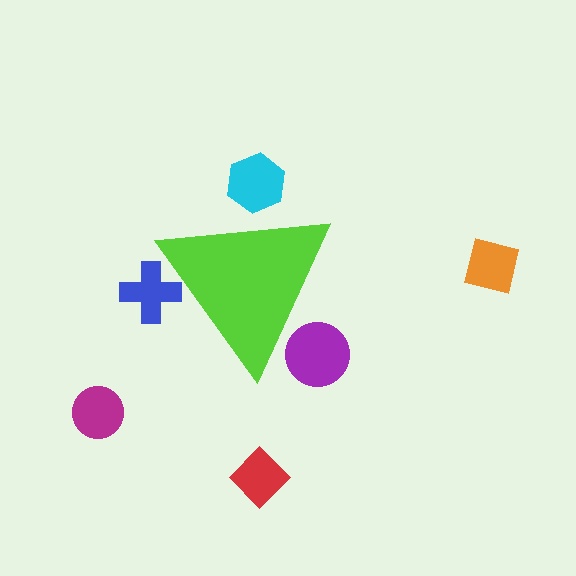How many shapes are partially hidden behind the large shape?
3 shapes are partially hidden.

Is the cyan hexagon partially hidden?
Yes, the cyan hexagon is partially hidden behind the lime triangle.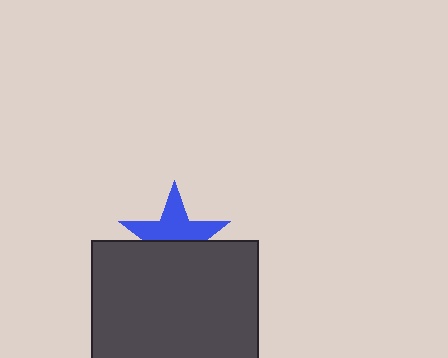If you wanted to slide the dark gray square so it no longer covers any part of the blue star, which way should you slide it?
Slide it down — that is the most direct way to separate the two shapes.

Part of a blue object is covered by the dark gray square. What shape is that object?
It is a star.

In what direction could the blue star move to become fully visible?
The blue star could move up. That would shift it out from behind the dark gray square entirely.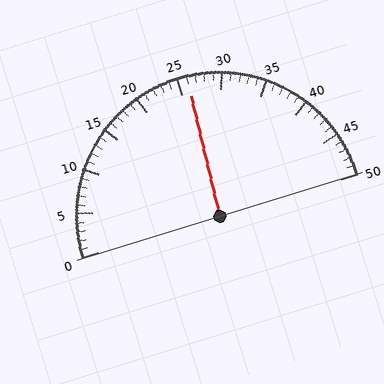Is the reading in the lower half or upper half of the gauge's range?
The reading is in the upper half of the range (0 to 50).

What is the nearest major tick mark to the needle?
The nearest major tick mark is 25.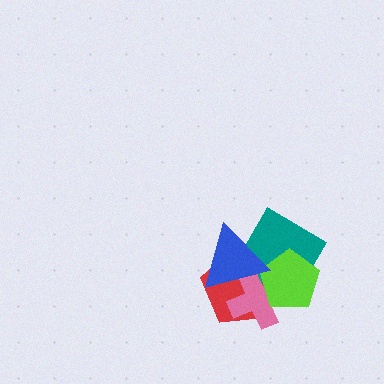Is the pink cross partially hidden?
Yes, it is partially covered by another shape.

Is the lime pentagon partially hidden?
Yes, it is partially covered by another shape.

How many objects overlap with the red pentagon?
4 objects overlap with the red pentagon.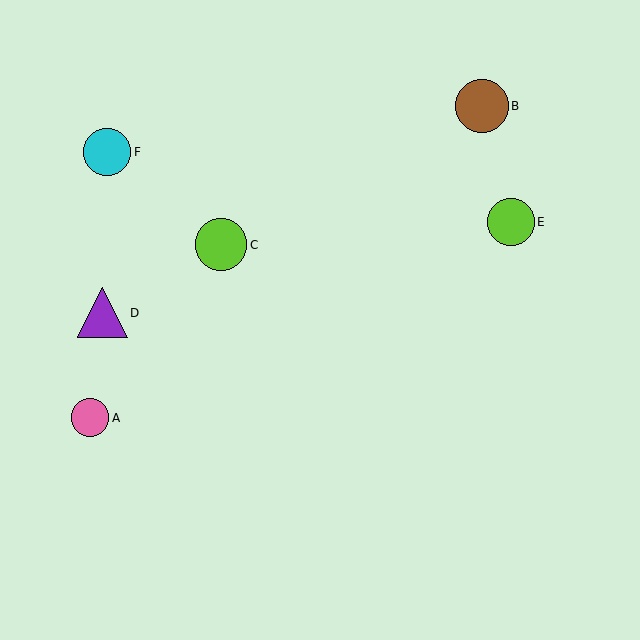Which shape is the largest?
The brown circle (labeled B) is the largest.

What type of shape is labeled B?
Shape B is a brown circle.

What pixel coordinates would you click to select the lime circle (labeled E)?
Click at (511, 222) to select the lime circle E.